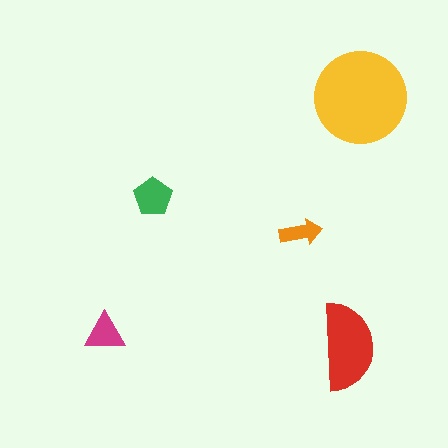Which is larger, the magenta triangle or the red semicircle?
The red semicircle.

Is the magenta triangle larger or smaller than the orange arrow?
Larger.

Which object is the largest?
The yellow circle.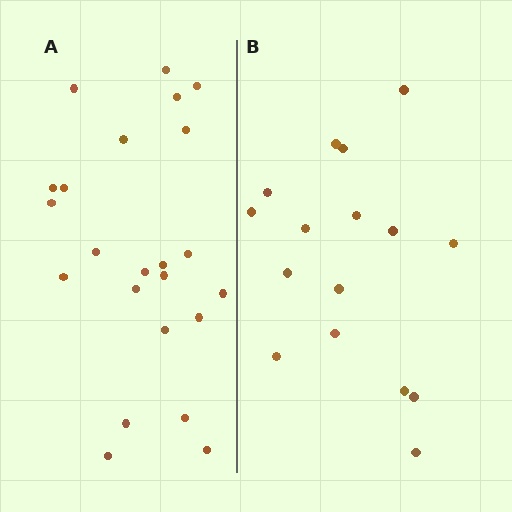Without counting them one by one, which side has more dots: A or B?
Region A (the left region) has more dots.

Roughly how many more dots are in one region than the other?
Region A has roughly 8 or so more dots than region B.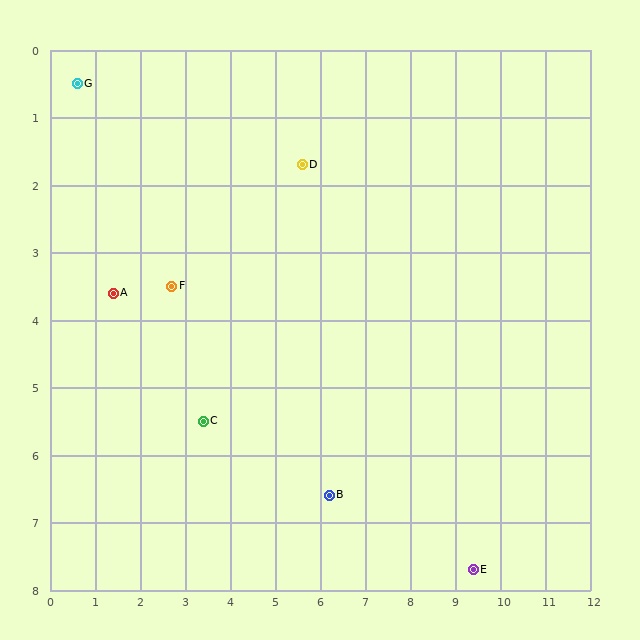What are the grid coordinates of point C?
Point C is at approximately (3.4, 5.5).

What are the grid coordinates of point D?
Point D is at approximately (5.6, 1.7).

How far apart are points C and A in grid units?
Points C and A are about 2.8 grid units apart.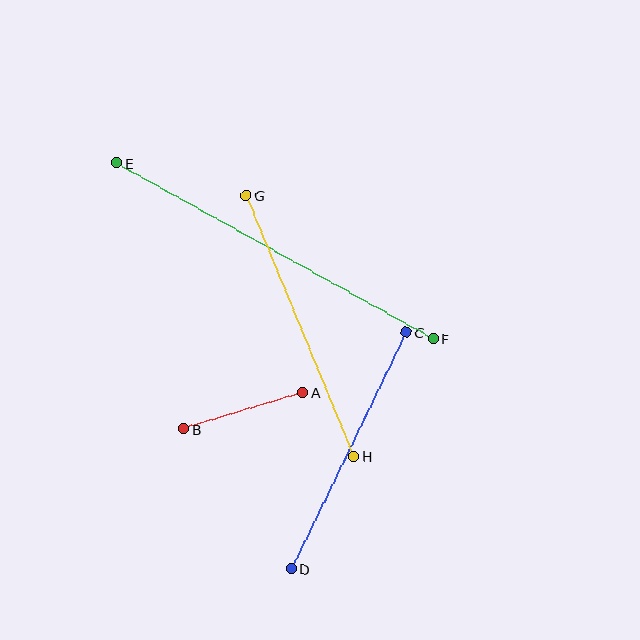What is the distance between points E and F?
The distance is approximately 362 pixels.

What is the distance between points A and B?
The distance is approximately 124 pixels.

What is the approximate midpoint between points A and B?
The midpoint is at approximately (243, 411) pixels.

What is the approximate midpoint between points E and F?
The midpoint is at approximately (275, 251) pixels.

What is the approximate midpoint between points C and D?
The midpoint is at approximately (349, 450) pixels.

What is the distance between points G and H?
The distance is approximately 282 pixels.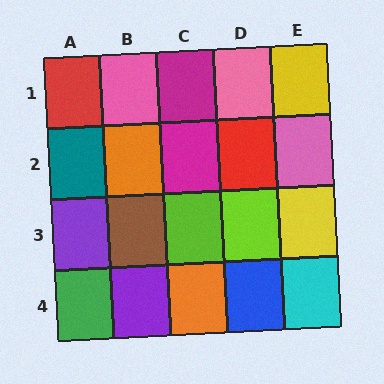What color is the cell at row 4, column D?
Blue.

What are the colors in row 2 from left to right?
Teal, orange, magenta, red, pink.